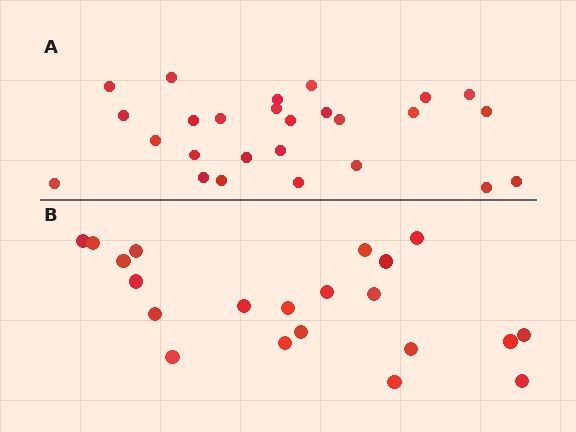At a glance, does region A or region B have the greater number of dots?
Region A (the top region) has more dots.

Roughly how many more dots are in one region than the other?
Region A has about 5 more dots than region B.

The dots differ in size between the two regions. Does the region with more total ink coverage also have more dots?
No. Region B has more total ink coverage because its dots are larger, but region A actually contains more individual dots. Total area can be misleading — the number of items is what matters here.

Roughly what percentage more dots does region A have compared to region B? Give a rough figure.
About 25% more.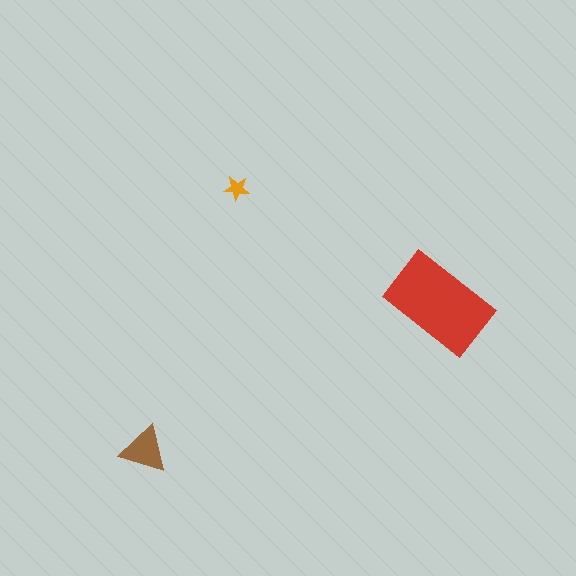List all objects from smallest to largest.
The orange star, the brown triangle, the red rectangle.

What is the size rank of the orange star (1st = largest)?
3rd.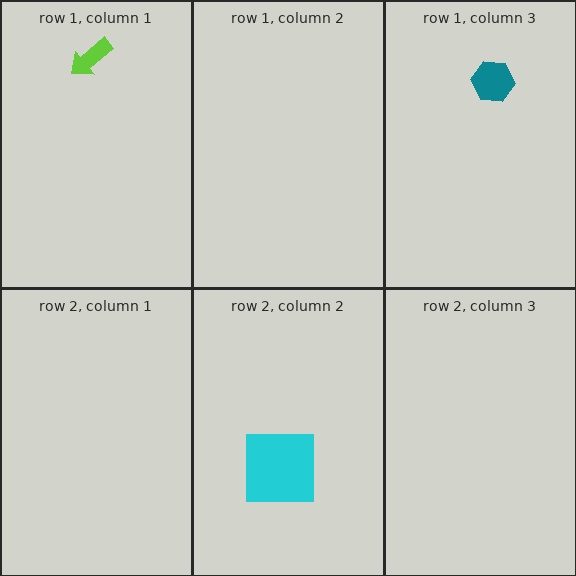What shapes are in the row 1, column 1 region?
The lime arrow.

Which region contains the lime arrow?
The row 1, column 1 region.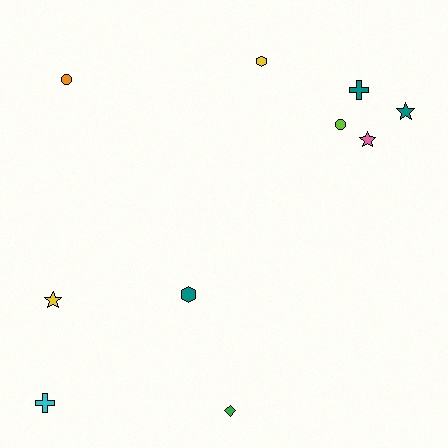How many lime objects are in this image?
There is 1 lime object.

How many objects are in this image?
There are 10 objects.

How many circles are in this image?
There are 2 circles.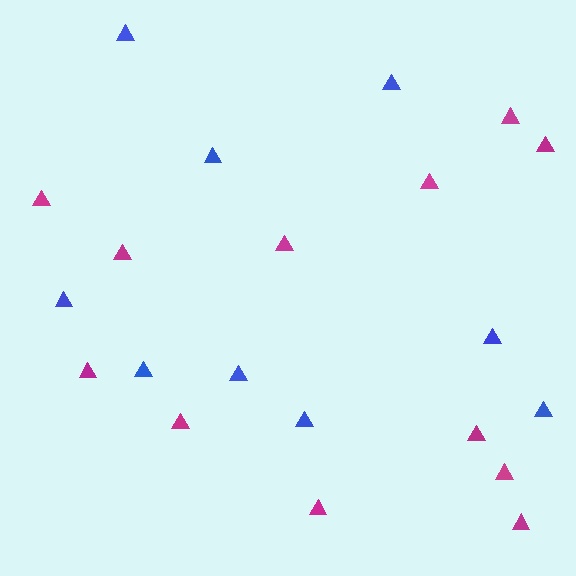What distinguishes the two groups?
There are 2 groups: one group of magenta triangles (12) and one group of blue triangles (9).